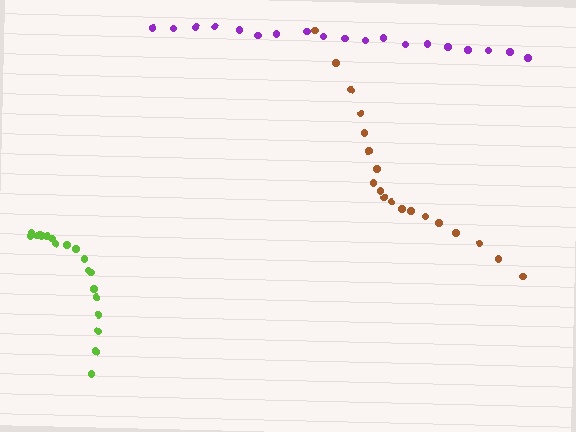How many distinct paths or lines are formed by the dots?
There are 3 distinct paths.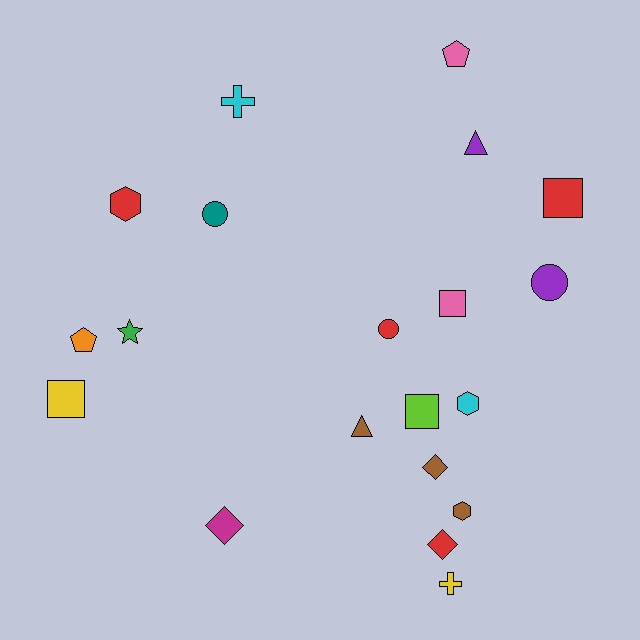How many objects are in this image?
There are 20 objects.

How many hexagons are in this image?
There are 3 hexagons.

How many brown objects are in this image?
There are 3 brown objects.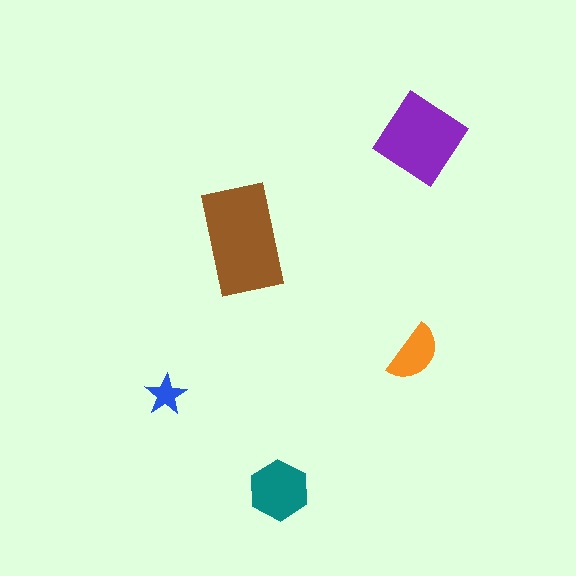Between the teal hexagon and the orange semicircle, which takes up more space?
The teal hexagon.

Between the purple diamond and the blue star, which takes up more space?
The purple diamond.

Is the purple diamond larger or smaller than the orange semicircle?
Larger.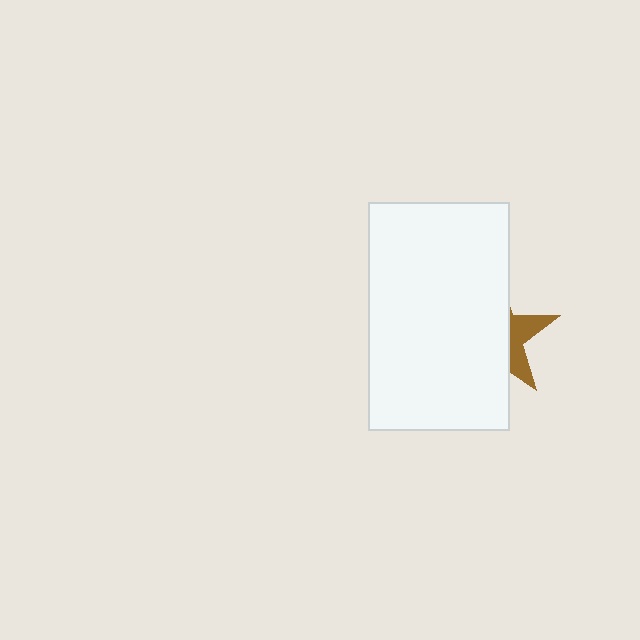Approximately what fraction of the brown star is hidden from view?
Roughly 69% of the brown star is hidden behind the white rectangle.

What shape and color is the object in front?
The object in front is a white rectangle.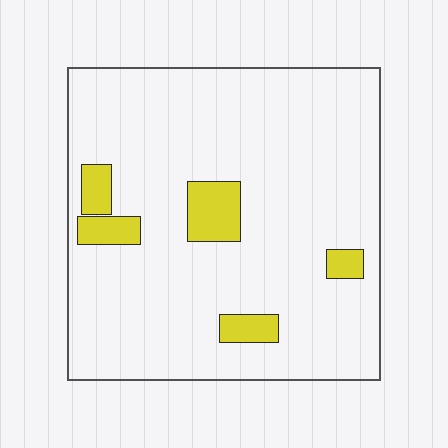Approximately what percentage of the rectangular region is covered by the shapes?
Approximately 10%.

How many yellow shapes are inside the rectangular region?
5.